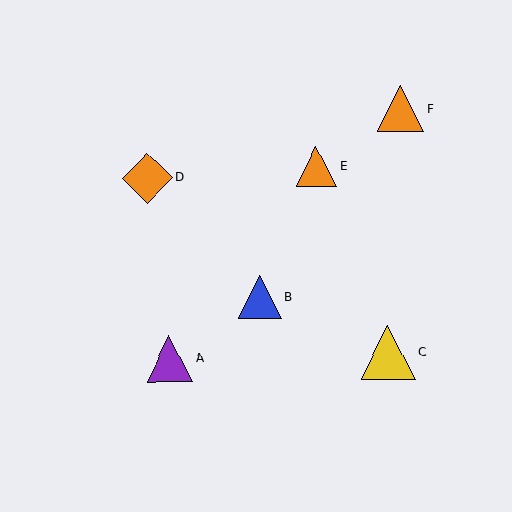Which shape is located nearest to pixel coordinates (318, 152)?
The orange triangle (labeled E) at (316, 166) is nearest to that location.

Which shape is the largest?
The yellow triangle (labeled C) is the largest.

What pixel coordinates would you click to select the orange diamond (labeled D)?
Click at (147, 178) to select the orange diamond D.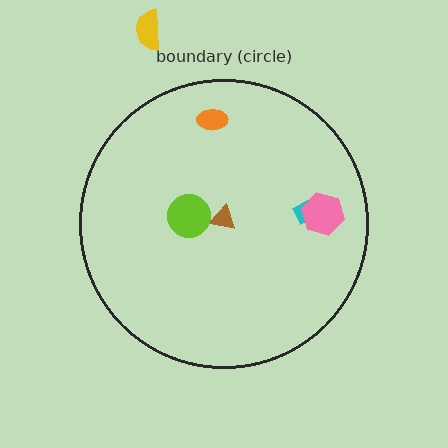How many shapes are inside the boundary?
5 inside, 1 outside.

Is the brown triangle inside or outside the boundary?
Inside.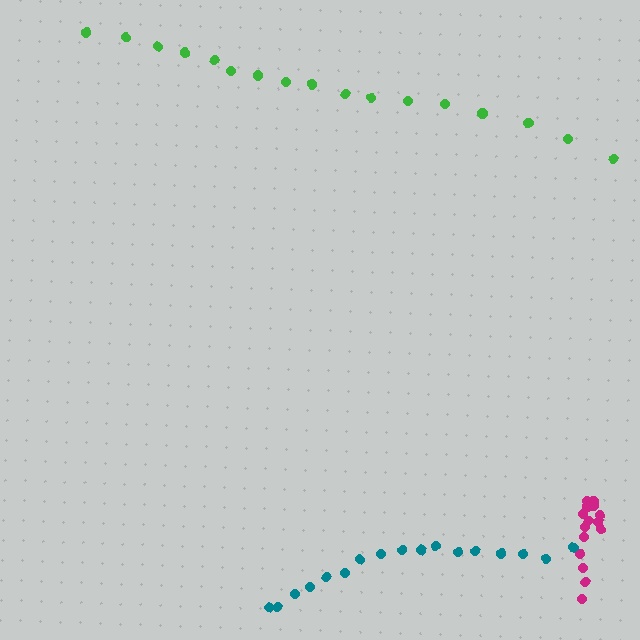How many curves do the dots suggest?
There are 3 distinct paths.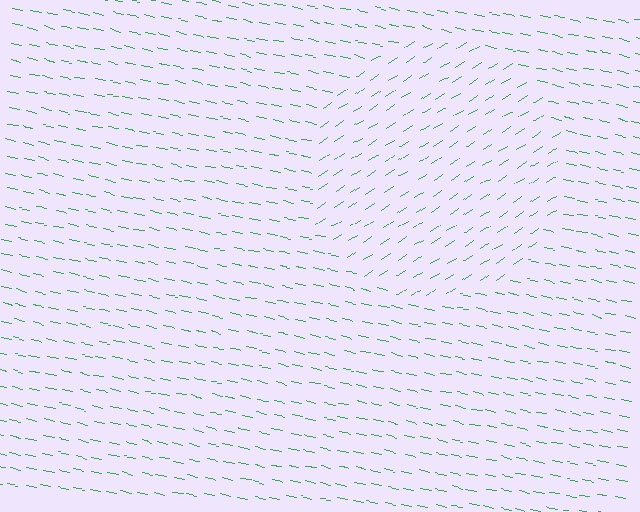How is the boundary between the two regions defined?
The boundary is defined purely by a change in line orientation (approximately 45 degrees difference). All lines are the same color and thickness.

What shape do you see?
I see a circle.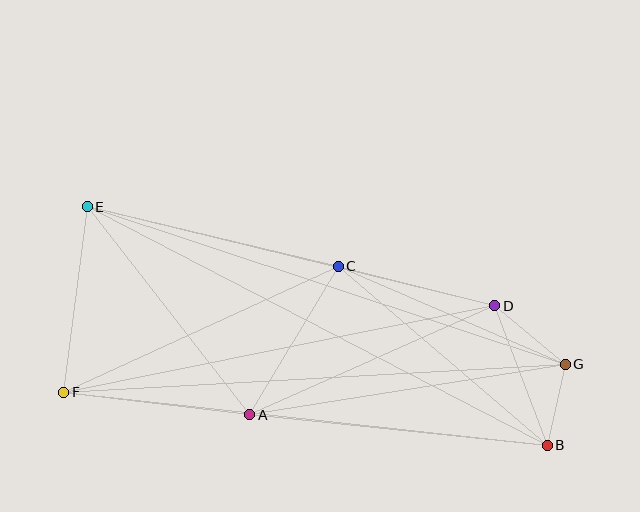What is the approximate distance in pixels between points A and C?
The distance between A and C is approximately 173 pixels.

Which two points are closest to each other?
Points B and G are closest to each other.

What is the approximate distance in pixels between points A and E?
The distance between A and E is approximately 264 pixels.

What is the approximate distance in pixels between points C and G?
The distance between C and G is approximately 247 pixels.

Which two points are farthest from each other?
Points B and E are farthest from each other.